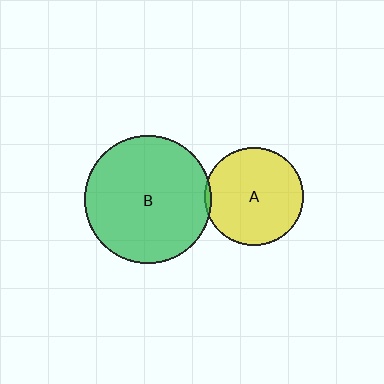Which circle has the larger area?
Circle B (green).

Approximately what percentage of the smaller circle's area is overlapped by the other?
Approximately 5%.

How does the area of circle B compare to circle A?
Approximately 1.7 times.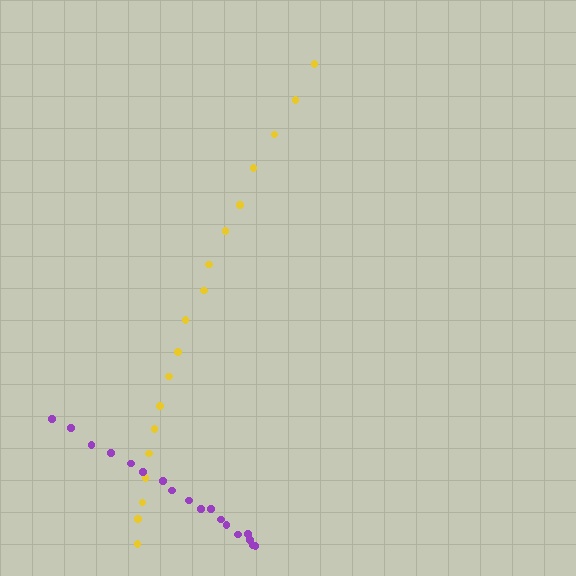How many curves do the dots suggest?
There are 2 distinct paths.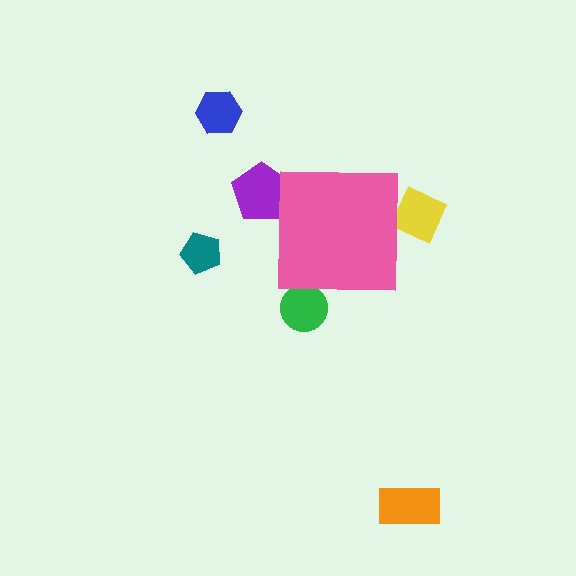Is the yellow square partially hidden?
Yes, the yellow square is partially hidden behind the pink square.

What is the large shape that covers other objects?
A pink square.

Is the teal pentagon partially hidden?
No, the teal pentagon is fully visible.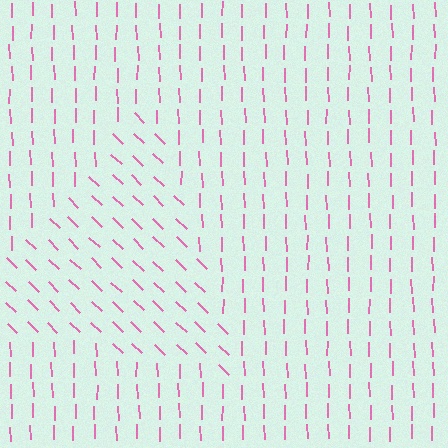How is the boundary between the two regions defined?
The boundary is defined purely by a change in line orientation (approximately 45 degrees difference). All lines are the same color and thickness.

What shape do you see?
I see a triangle.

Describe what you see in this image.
The image is filled with small pink line segments. A triangle region in the image has lines oriented differently from the surrounding lines, creating a visible texture boundary.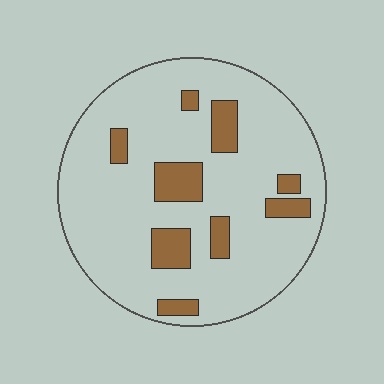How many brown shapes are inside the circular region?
9.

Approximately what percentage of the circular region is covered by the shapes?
Approximately 15%.